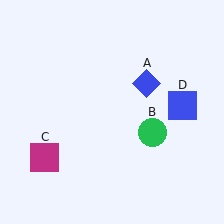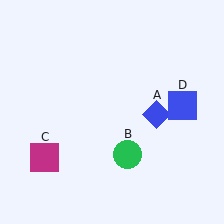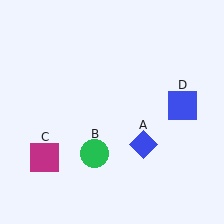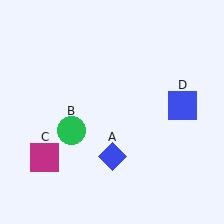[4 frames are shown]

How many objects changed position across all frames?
2 objects changed position: blue diamond (object A), green circle (object B).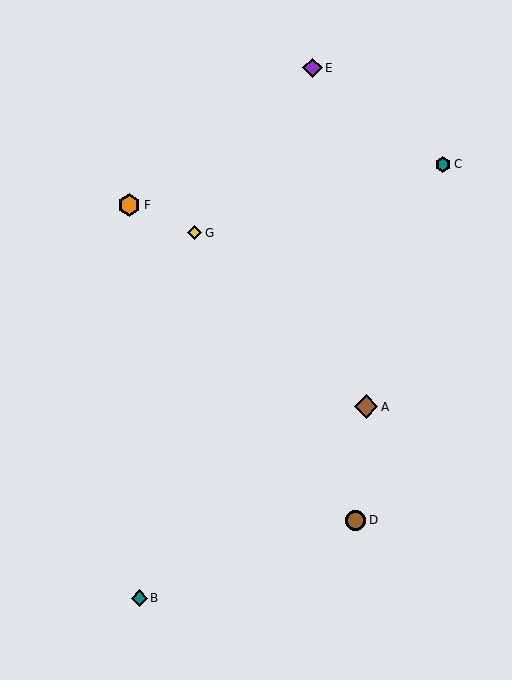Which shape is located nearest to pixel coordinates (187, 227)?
The yellow diamond (labeled G) at (195, 233) is nearest to that location.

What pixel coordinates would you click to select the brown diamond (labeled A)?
Click at (366, 407) to select the brown diamond A.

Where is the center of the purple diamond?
The center of the purple diamond is at (312, 68).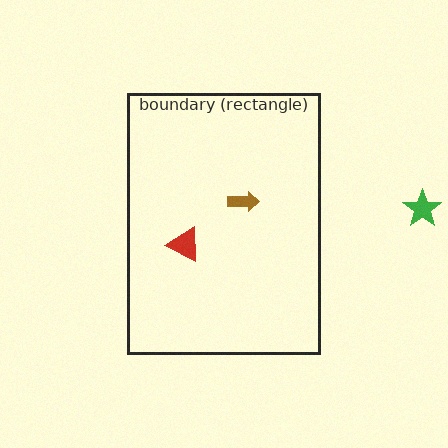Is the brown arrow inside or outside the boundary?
Inside.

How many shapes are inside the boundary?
2 inside, 1 outside.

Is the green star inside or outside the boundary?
Outside.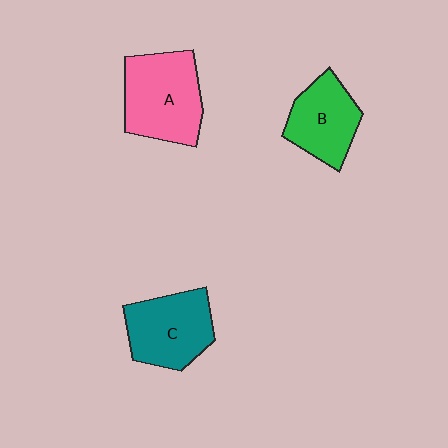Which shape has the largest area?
Shape A (pink).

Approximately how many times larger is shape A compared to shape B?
Approximately 1.3 times.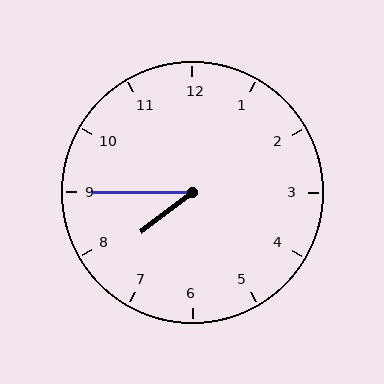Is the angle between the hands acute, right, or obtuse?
It is acute.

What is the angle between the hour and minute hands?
Approximately 38 degrees.